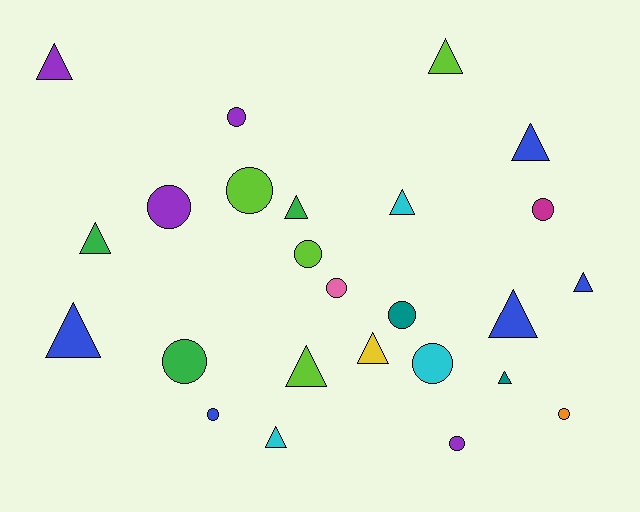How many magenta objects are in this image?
There is 1 magenta object.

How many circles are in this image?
There are 12 circles.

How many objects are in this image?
There are 25 objects.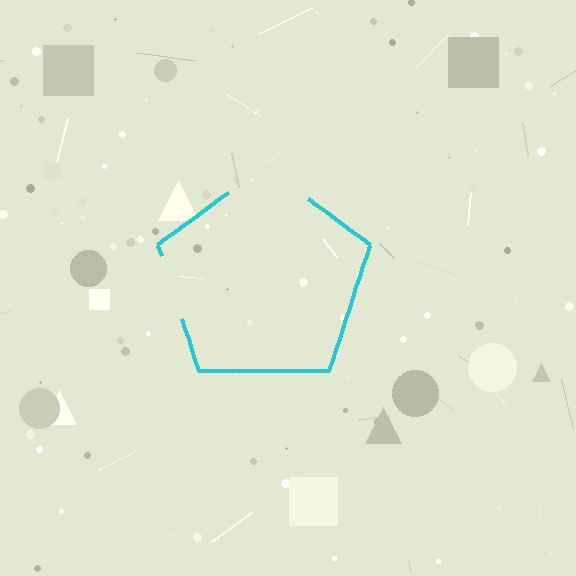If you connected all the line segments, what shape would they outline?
They would outline a pentagon.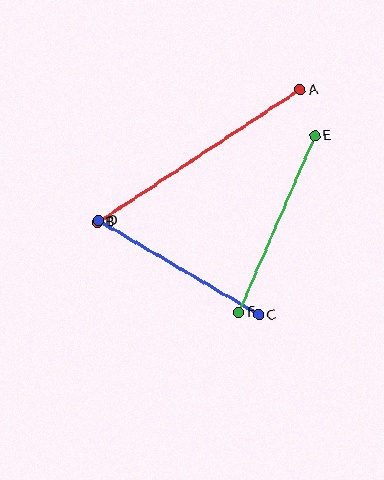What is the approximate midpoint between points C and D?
The midpoint is at approximately (179, 268) pixels.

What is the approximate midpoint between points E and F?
The midpoint is at approximately (277, 224) pixels.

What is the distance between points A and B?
The distance is approximately 242 pixels.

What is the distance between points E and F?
The distance is approximately 192 pixels.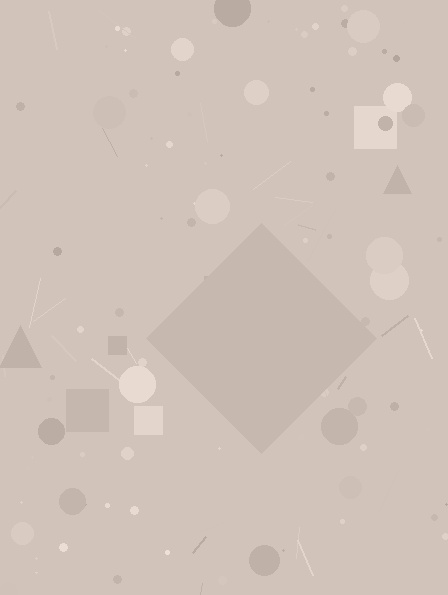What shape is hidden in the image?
A diamond is hidden in the image.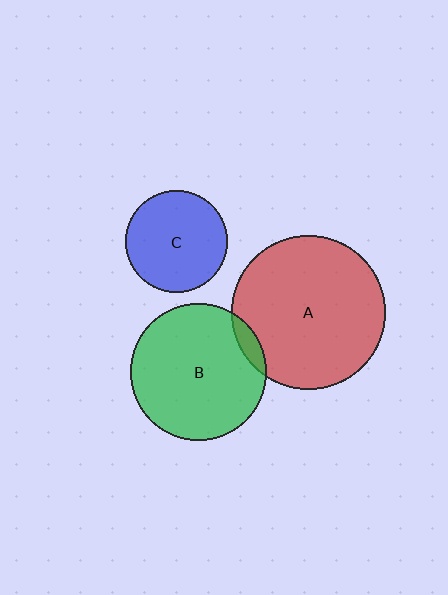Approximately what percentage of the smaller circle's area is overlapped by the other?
Approximately 5%.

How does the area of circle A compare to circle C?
Approximately 2.3 times.